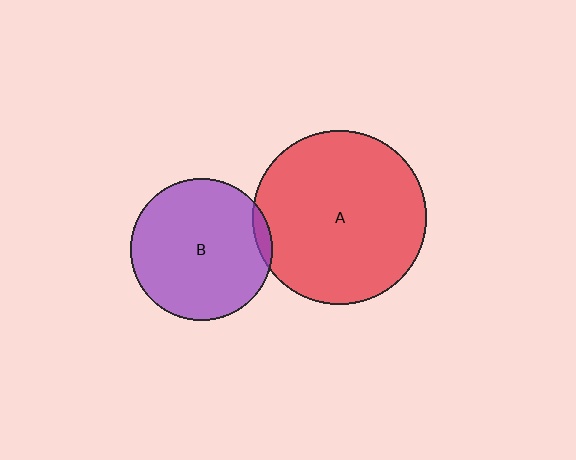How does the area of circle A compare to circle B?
Approximately 1.5 times.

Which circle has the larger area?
Circle A (red).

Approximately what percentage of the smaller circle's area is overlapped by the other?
Approximately 5%.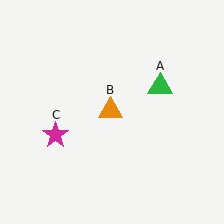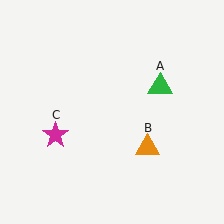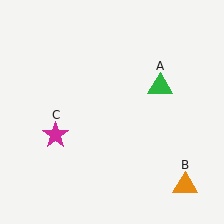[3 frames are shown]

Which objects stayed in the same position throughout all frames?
Green triangle (object A) and magenta star (object C) remained stationary.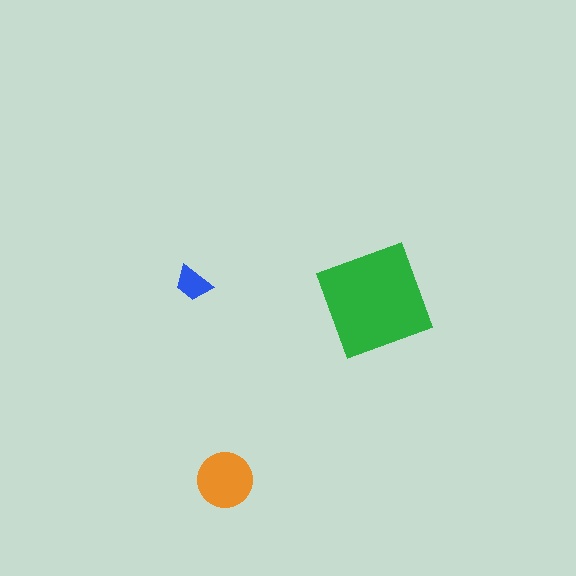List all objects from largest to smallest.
The green square, the orange circle, the blue trapezoid.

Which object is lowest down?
The orange circle is bottommost.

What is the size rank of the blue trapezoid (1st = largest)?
3rd.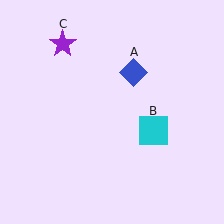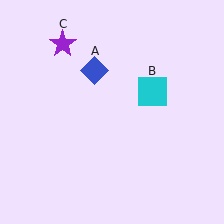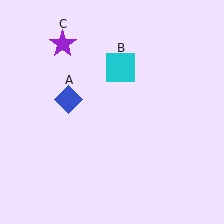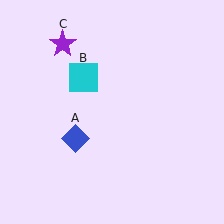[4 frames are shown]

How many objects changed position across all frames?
2 objects changed position: blue diamond (object A), cyan square (object B).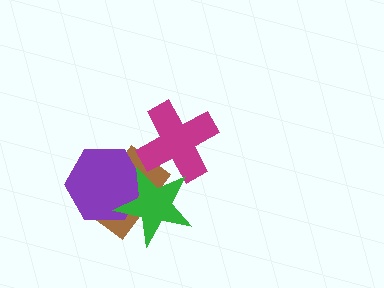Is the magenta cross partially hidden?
Yes, it is partially covered by another shape.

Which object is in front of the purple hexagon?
The green star is in front of the purple hexagon.